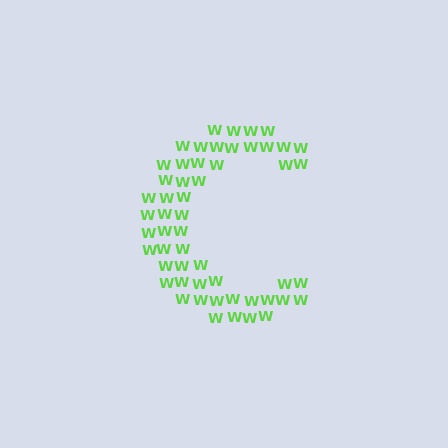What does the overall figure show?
The overall figure shows the letter C.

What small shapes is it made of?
It is made of small letter W's.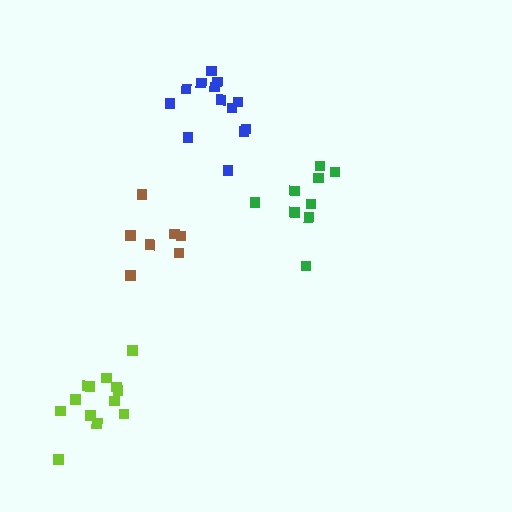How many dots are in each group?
Group 1: 7 dots, Group 2: 13 dots, Group 3: 13 dots, Group 4: 9 dots (42 total).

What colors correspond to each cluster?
The clusters are colored: brown, blue, lime, green.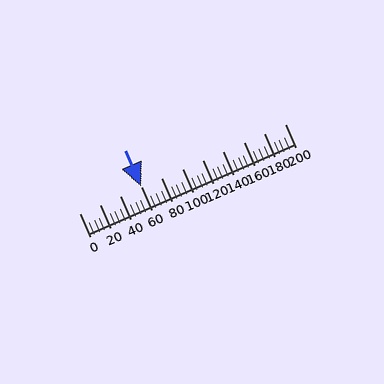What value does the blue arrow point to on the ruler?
The blue arrow points to approximately 60.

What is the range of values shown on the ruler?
The ruler shows values from 0 to 200.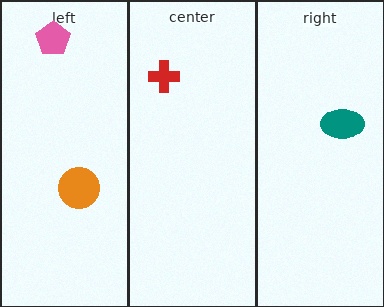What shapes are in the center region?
The red cross.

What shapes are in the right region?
The teal ellipse.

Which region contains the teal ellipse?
The right region.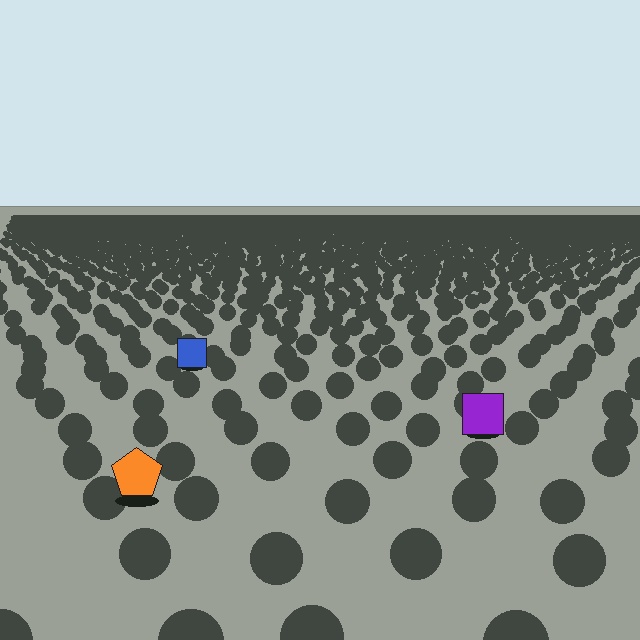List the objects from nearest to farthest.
From nearest to farthest: the orange pentagon, the purple square, the blue square.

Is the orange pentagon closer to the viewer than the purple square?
Yes. The orange pentagon is closer — you can tell from the texture gradient: the ground texture is coarser near it.